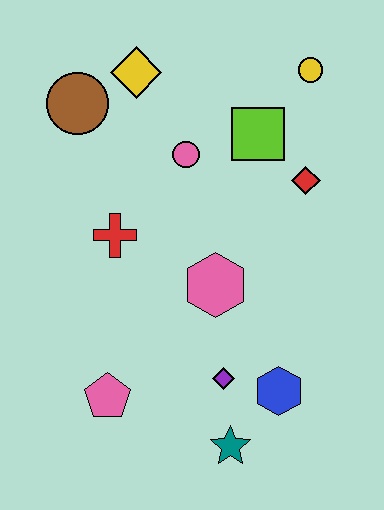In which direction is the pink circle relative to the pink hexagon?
The pink circle is above the pink hexagon.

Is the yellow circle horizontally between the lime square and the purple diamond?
No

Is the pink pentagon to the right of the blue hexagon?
No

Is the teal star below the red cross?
Yes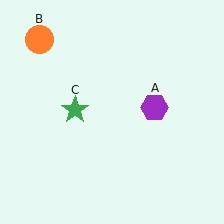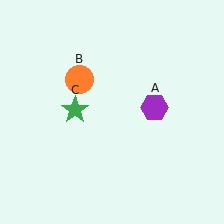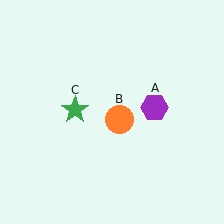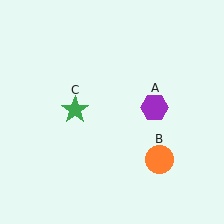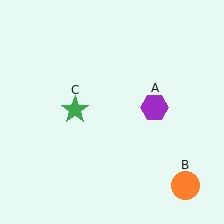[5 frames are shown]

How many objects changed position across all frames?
1 object changed position: orange circle (object B).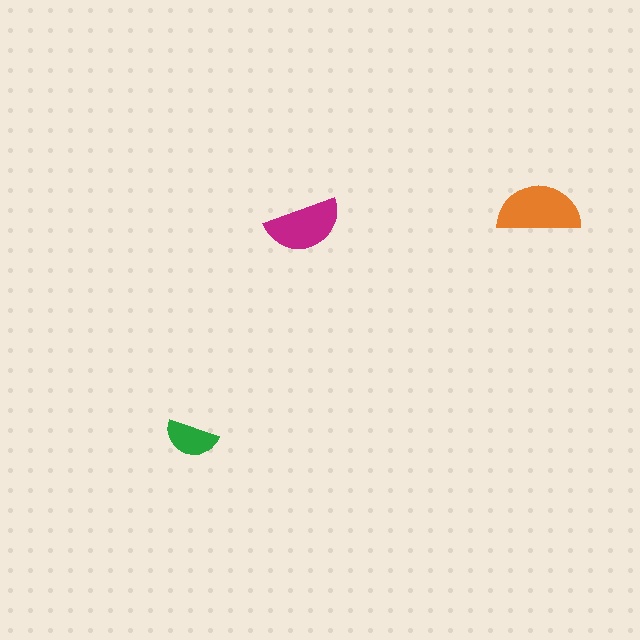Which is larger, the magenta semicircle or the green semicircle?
The magenta one.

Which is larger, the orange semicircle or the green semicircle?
The orange one.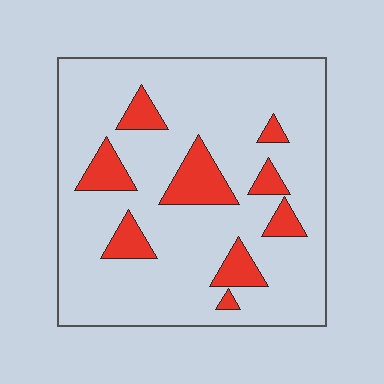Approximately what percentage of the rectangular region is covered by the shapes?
Approximately 15%.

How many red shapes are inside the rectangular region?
9.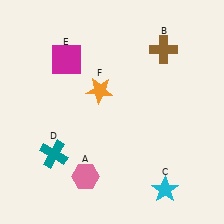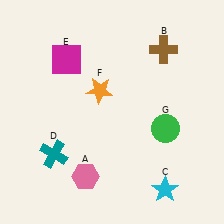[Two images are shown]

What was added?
A green circle (G) was added in Image 2.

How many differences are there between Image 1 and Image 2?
There is 1 difference between the two images.